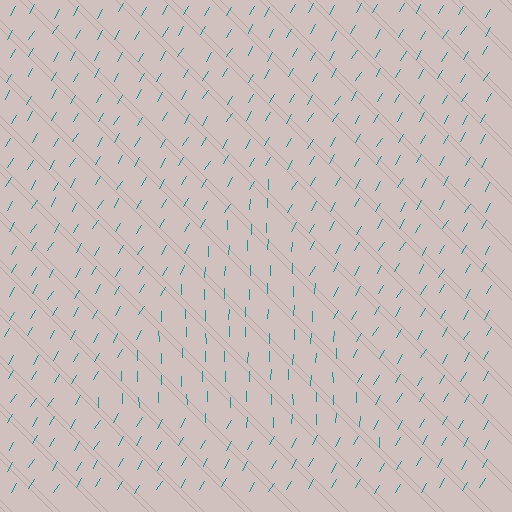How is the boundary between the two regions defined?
The boundary is defined purely by a change in line orientation (approximately 30 degrees difference). All lines are the same color and thickness.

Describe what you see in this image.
The image is filled with small teal line segments. A triangle region in the image has lines oriented differently from the surrounding lines, creating a visible texture boundary.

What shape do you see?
I see a triangle.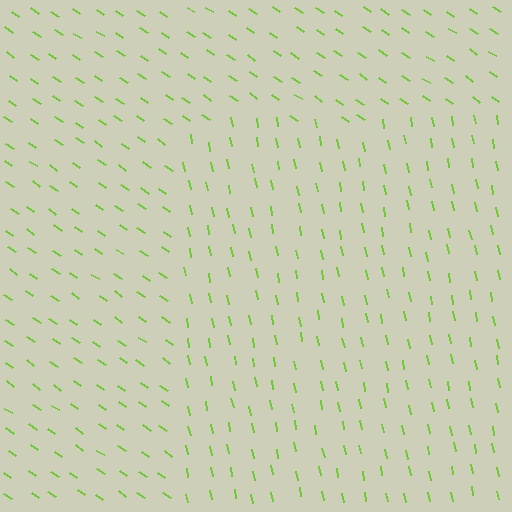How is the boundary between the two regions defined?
The boundary is defined purely by a change in line orientation (approximately 45 degrees difference). All lines are the same color and thickness.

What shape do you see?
I see a rectangle.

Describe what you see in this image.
The image is filled with small lime line segments. A rectangle region in the image has lines oriented differently from the surrounding lines, creating a visible texture boundary.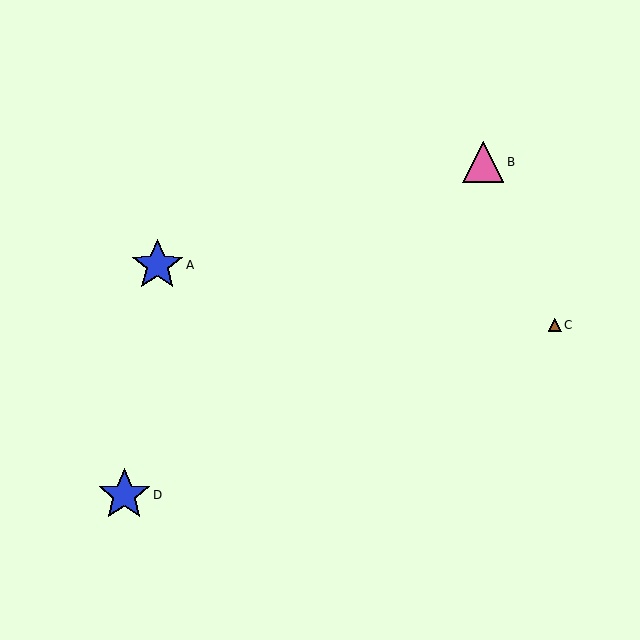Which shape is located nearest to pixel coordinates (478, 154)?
The pink triangle (labeled B) at (483, 162) is nearest to that location.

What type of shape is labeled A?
Shape A is a blue star.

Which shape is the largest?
The blue star (labeled D) is the largest.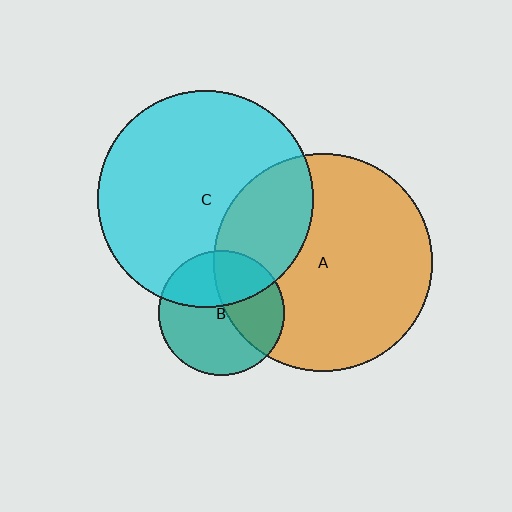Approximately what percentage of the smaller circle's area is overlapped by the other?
Approximately 40%.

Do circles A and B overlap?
Yes.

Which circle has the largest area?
Circle A (orange).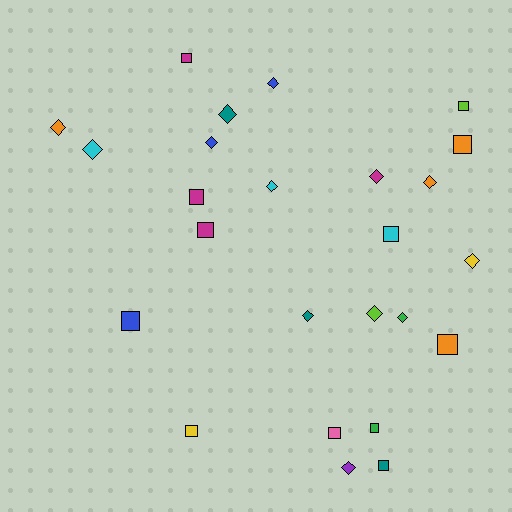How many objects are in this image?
There are 25 objects.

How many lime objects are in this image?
There are 2 lime objects.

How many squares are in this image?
There are 12 squares.